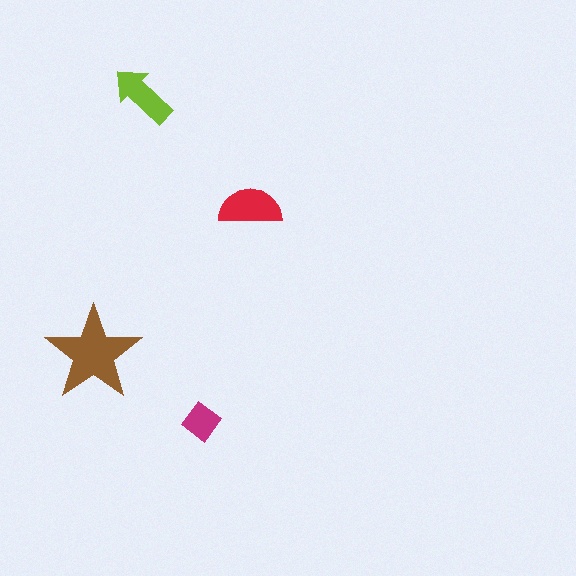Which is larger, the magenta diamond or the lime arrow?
The lime arrow.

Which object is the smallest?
The magenta diamond.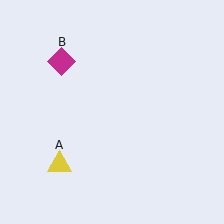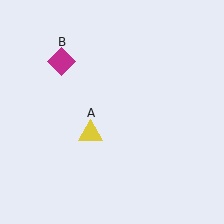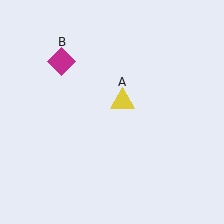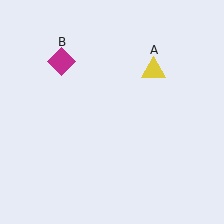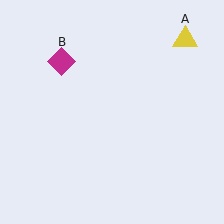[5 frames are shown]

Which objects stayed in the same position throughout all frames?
Magenta diamond (object B) remained stationary.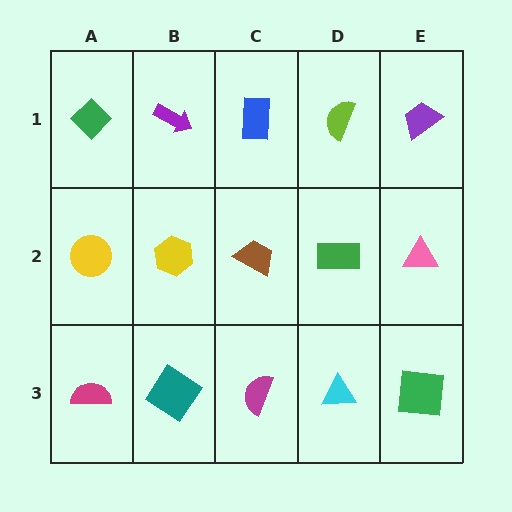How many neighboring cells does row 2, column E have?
3.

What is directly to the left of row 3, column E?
A cyan triangle.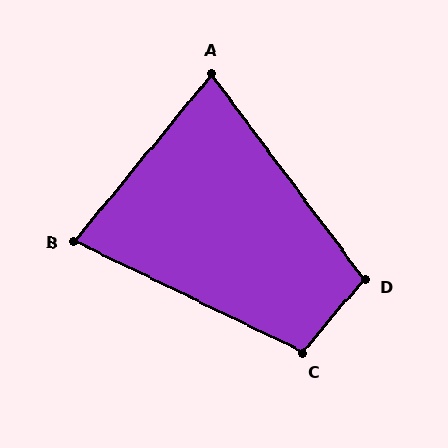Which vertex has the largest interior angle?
C, at approximately 104 degrees.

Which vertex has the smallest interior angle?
A, at approximately 76 degrees.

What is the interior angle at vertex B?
Approximately 77 degrees (acute).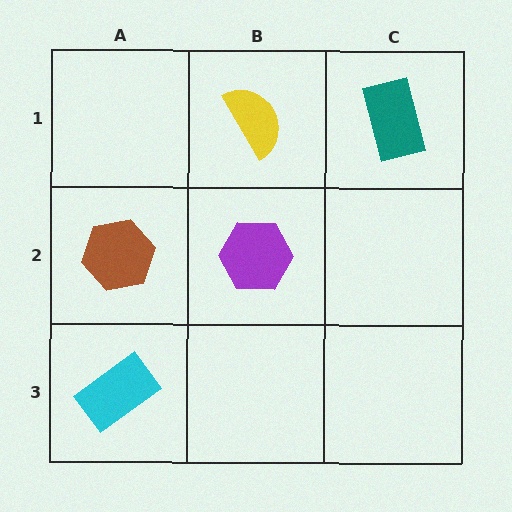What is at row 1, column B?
A yellow semicircle.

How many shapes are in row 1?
2 shapes.